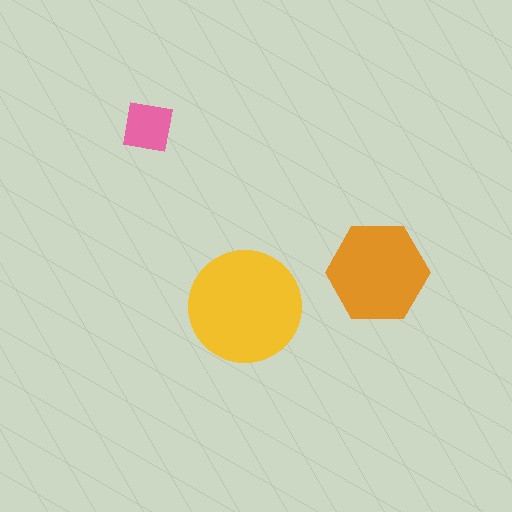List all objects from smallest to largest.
The pink square, the orange hexagon, the yellow circle.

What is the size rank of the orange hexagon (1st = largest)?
2nd.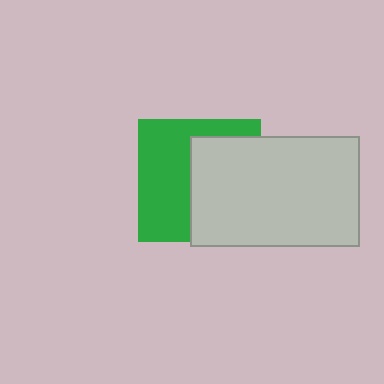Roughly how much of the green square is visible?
About half of it is visible (roughly 50%).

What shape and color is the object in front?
The object in front is a light gray rectangle.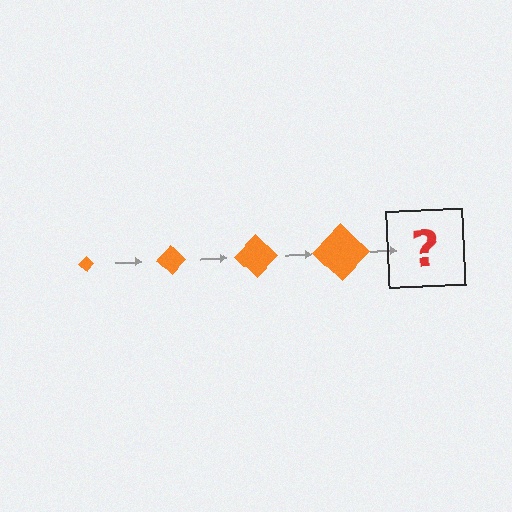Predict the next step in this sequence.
The next step is an orange diamond, larger than the previous one.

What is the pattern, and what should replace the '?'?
The pattern is that the diamond gets progressively larger each step. The '?' should be an orange diamond, larger than the previous one.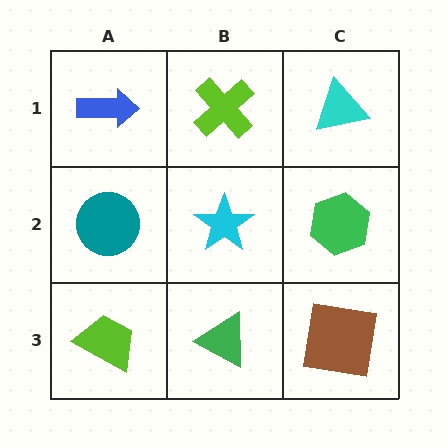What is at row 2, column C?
A green hexagon.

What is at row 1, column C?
A cyan triangle.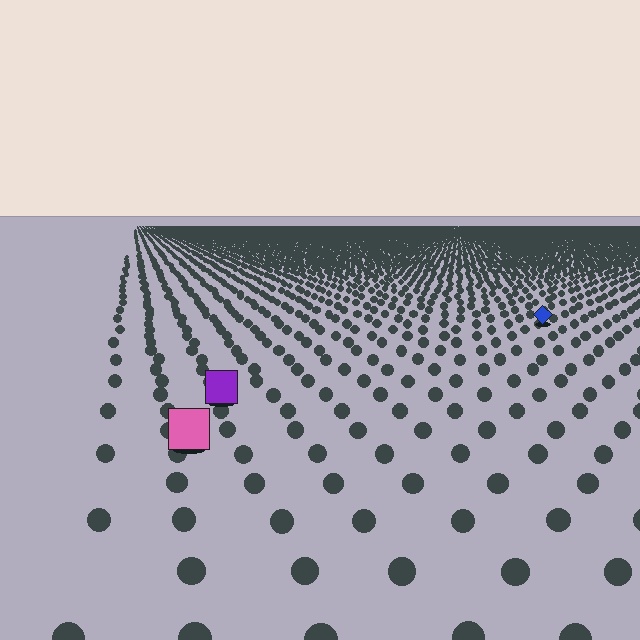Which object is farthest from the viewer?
The blue diamond is farthest from the viewer. It appears smaller and the ground texture around it is denser.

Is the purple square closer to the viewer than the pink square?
No. The pink square is closer — you can tell from the texture gradient: the ground texture is coarser near it.